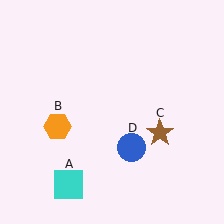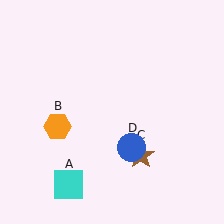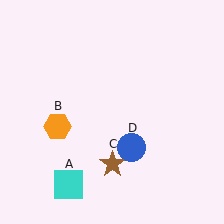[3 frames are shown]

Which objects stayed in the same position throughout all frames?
Cyan square (object A) and orange hexagon (object B) and blue circle (object D) remained stationary.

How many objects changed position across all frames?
1 object changed position: brown star (object C).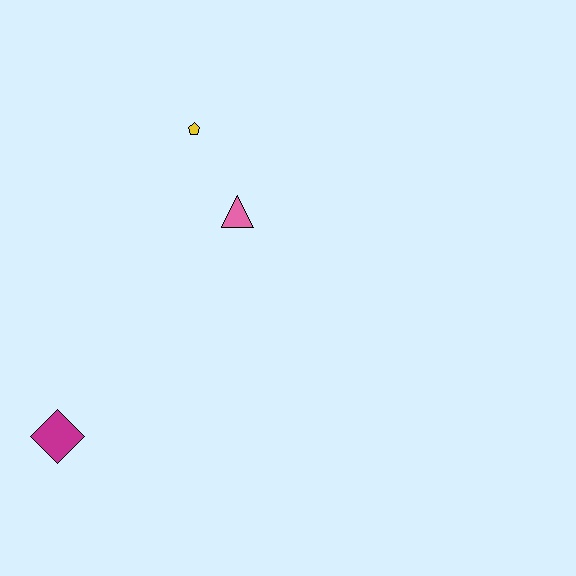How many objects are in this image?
There are 3 objects.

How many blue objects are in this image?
There are no blue objects.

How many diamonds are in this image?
There is 1 diamond.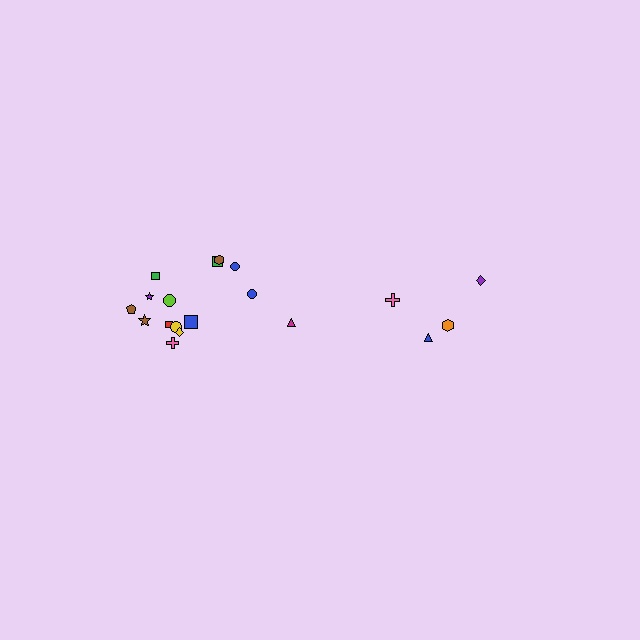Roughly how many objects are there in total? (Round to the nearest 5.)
Roughly 20 objects in total.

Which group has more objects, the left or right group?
The left group.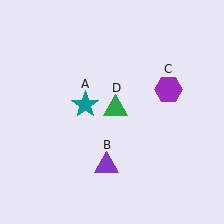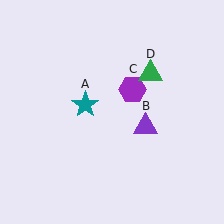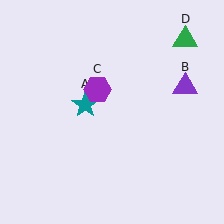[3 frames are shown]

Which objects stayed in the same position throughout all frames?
Teal star (object A) remained stationary.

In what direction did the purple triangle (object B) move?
The purple triangle (object B) moved up and to the right.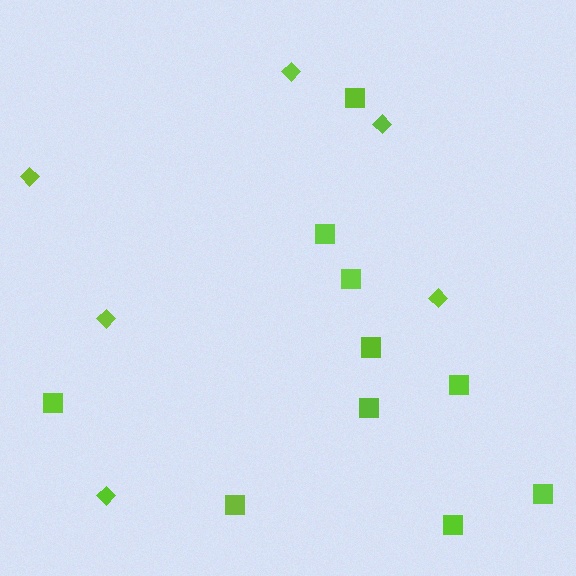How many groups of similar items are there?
There are 2 groups: one group of diamonds (6) and one group of squares (10).